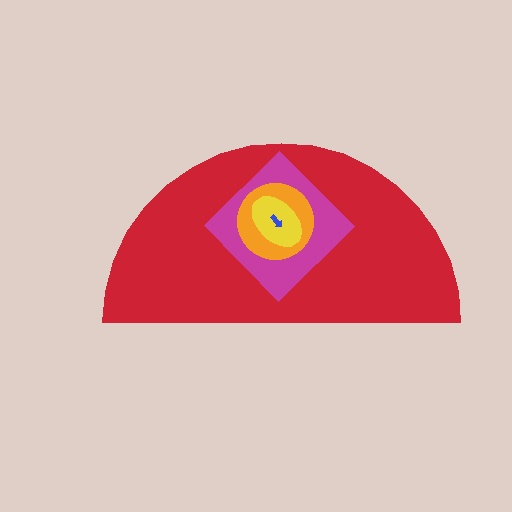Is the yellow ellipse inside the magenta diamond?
Yes.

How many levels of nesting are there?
5.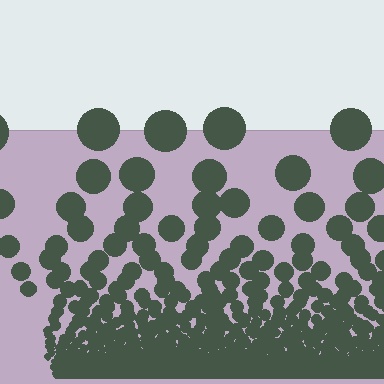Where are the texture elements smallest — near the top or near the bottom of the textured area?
Near the bottom.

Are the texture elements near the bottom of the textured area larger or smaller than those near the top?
Smaller. The gradient is inverted — elements near the bottom are smaller and denser.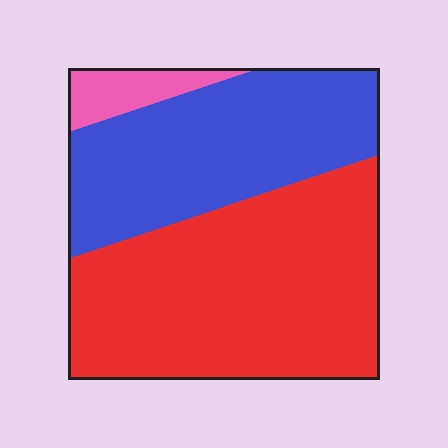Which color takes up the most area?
Red, at roughly 55%.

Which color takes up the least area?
Pink, at roughly 5%.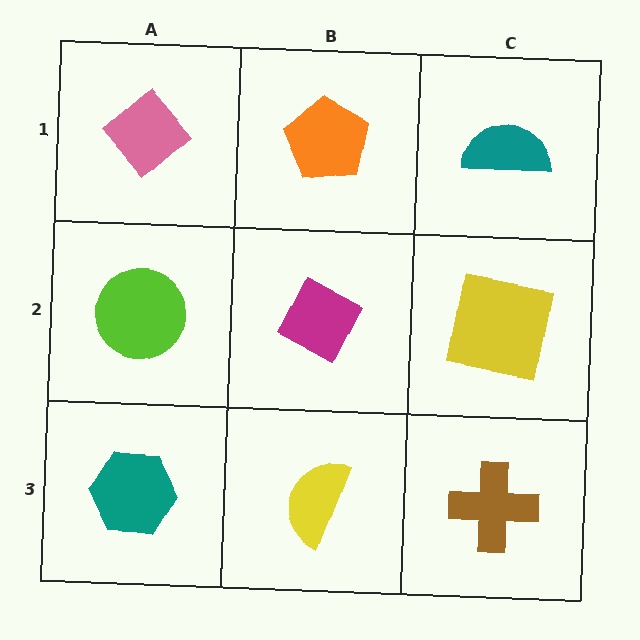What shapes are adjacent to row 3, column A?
A lime circle (row 2, column A), a yellow semicircle (row 3, column B).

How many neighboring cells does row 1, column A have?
2.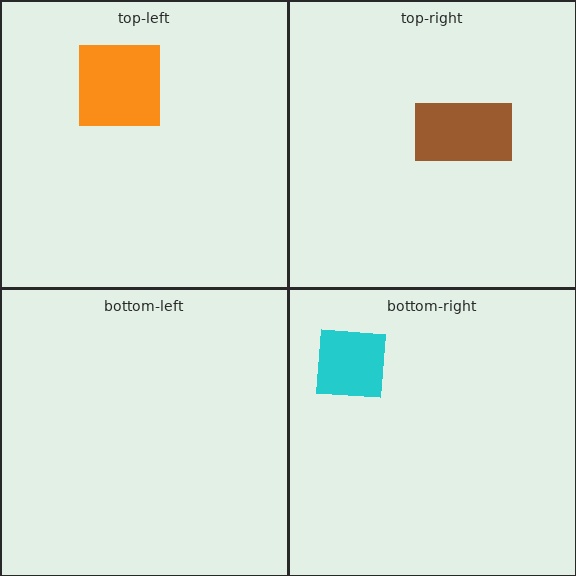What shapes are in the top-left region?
The orange square.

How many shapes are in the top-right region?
1.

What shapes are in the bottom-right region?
The cyan square.